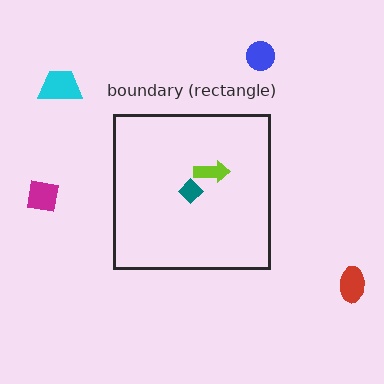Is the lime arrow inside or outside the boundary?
Inside.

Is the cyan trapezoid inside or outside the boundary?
Outside.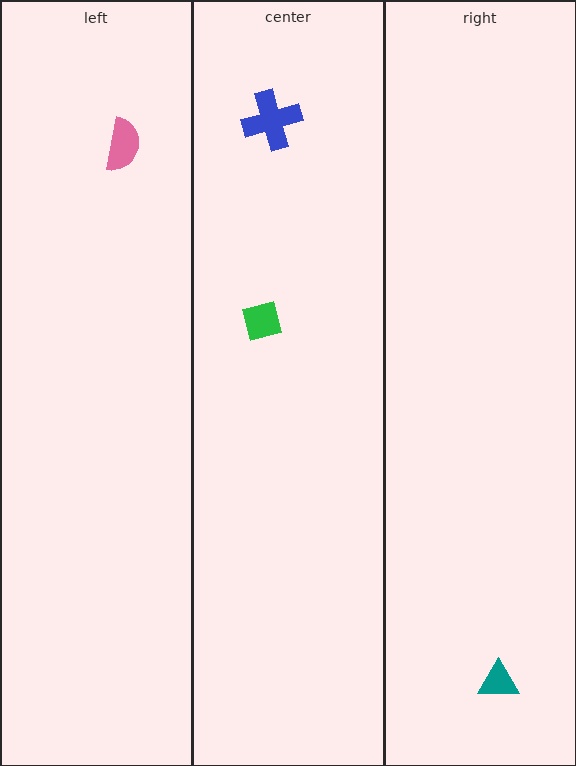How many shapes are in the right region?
1.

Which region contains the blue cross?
The center region.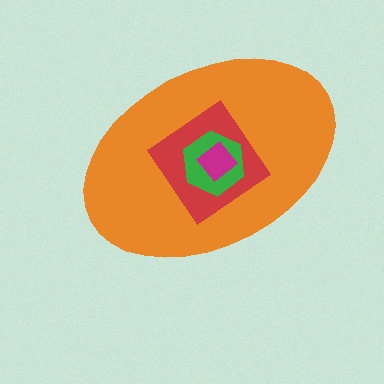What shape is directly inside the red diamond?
The green hexagon.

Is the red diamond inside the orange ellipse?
Yes.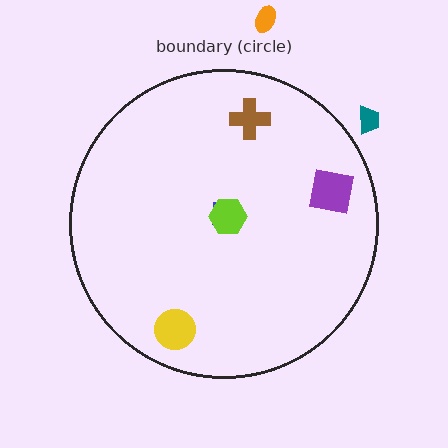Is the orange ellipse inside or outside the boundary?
Outside.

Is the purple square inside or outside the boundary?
Inside.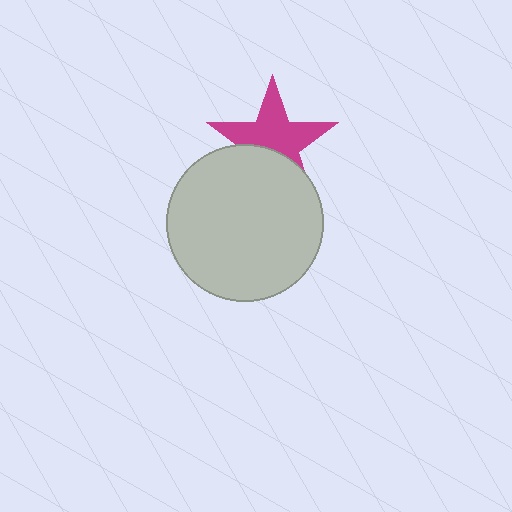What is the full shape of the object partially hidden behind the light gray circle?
The partially hidden object is a magenta star.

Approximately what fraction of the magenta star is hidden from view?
Roughly 38% of the magenta star is hidden behind the light gray circle.